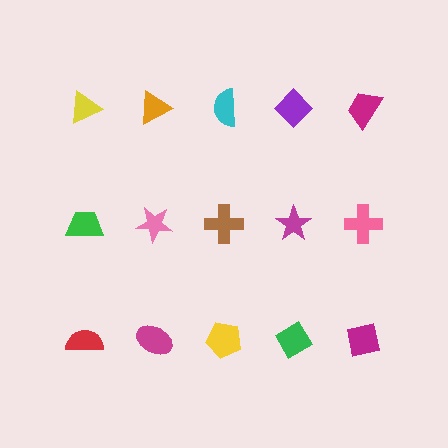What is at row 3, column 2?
A magenta ellipse.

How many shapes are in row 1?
5 shapes.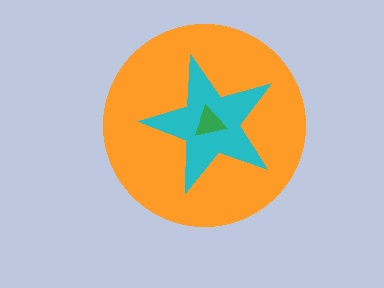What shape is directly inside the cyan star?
The green triangle.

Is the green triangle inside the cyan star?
Yes.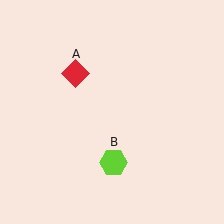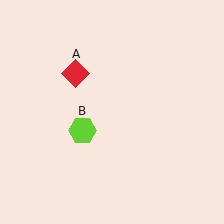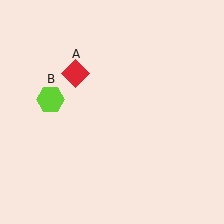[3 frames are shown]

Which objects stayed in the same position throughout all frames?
Red diamond (object A) remained stationary.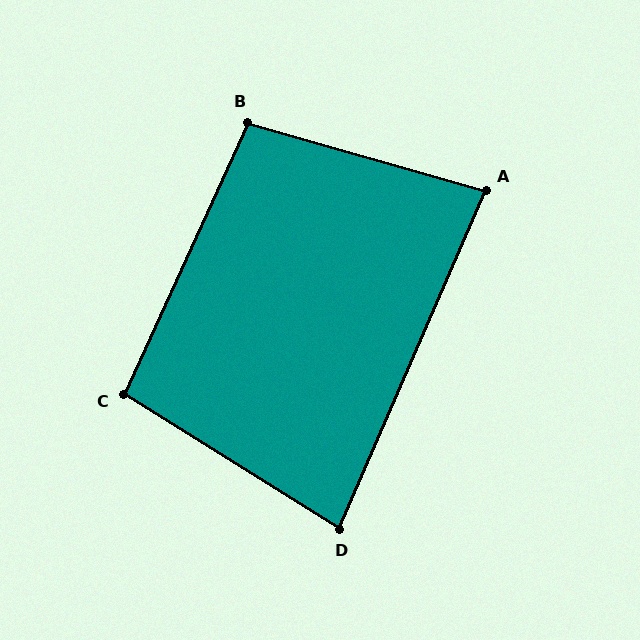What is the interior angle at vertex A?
Approximately 83 degrees (acute).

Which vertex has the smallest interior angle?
D, at approximately 81 degrees.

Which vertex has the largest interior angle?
B, at approximately 99 degrees.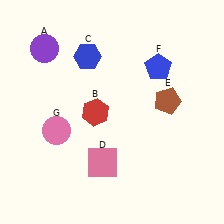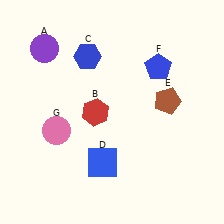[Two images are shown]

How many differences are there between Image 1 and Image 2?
There is 1 difference between the two images.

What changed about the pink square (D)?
In Image 1, D is pink. In Image 2, it changed to blue.